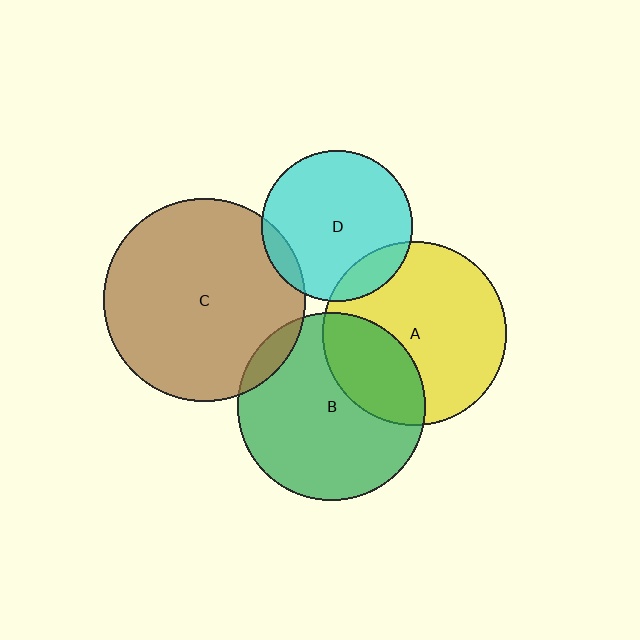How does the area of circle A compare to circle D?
Approximately 1.5 times.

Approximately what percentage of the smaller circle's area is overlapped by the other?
Approximately 15%.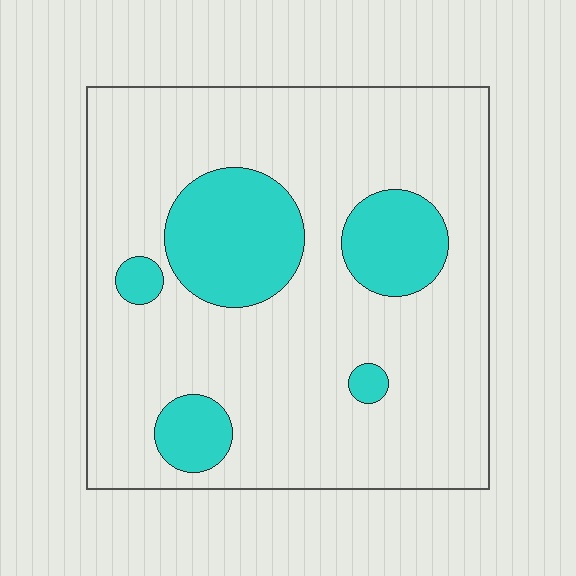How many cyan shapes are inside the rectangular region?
5.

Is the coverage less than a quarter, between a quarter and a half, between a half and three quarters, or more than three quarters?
Less than a quarter.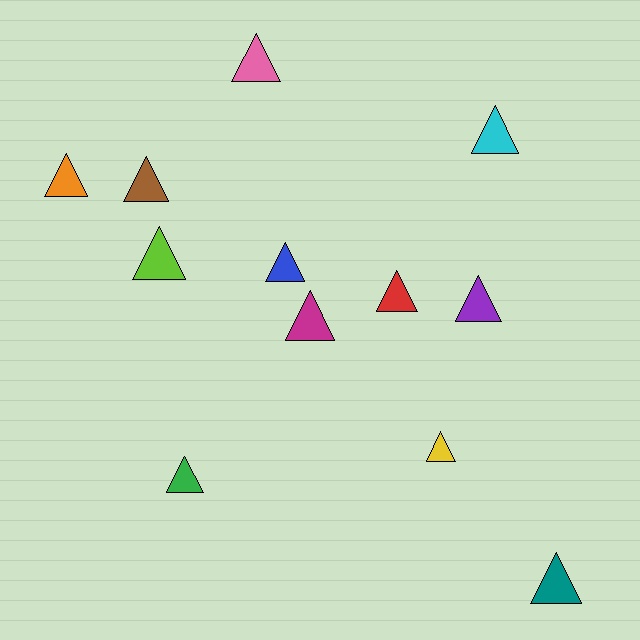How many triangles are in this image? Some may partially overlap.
There are 12 triangles.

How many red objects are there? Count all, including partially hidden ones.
There is 1 red object.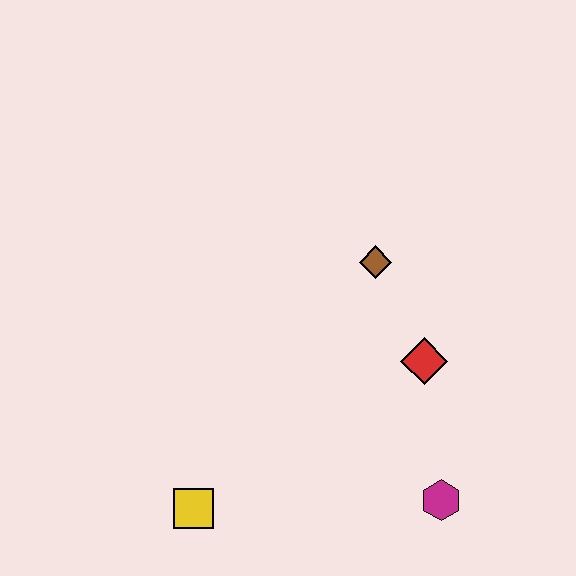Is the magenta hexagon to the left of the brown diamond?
No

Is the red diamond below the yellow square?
No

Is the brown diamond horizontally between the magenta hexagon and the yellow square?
Yes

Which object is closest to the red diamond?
The brown diamond is closest to the red diamond.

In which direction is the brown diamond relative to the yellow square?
The brown diamond is above the yellow square.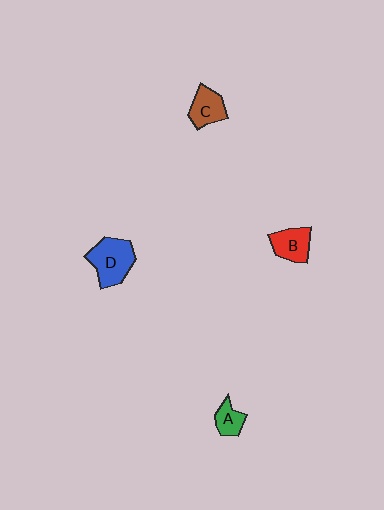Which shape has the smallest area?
Shape A (green).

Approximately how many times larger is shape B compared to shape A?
Approximately 1.5 times.